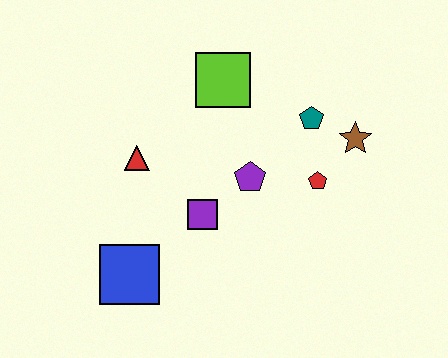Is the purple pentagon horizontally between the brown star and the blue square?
Yes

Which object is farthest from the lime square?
The blue square is farthest from the lime square.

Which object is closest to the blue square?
The purple square is closest to the blue square.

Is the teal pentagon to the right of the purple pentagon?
Yes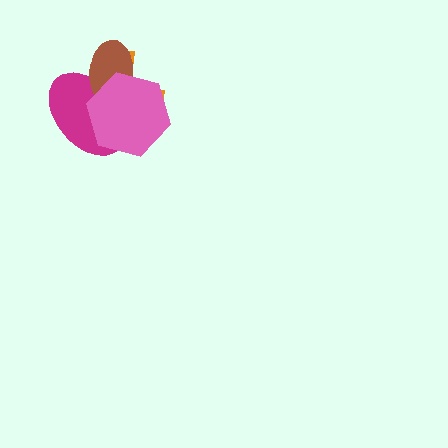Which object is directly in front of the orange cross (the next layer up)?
The magenta ellipse is directly in front of the orange cross.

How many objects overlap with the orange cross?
3 objects overlap with the orange cross.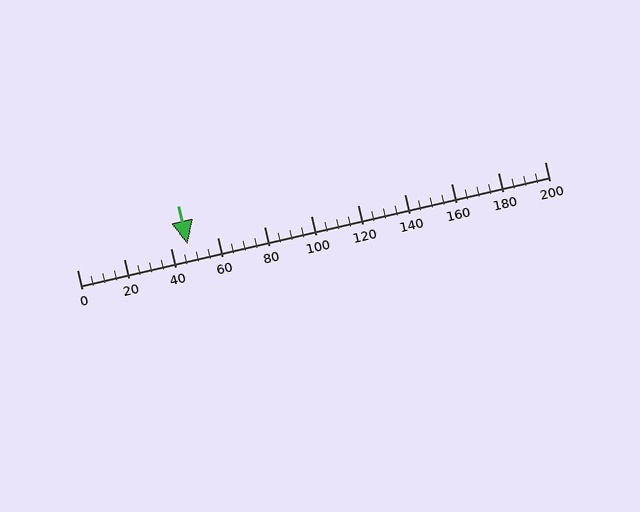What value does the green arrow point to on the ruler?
The green arrow points to approximately 47.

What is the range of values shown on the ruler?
The ruler shows values from 0 to 200.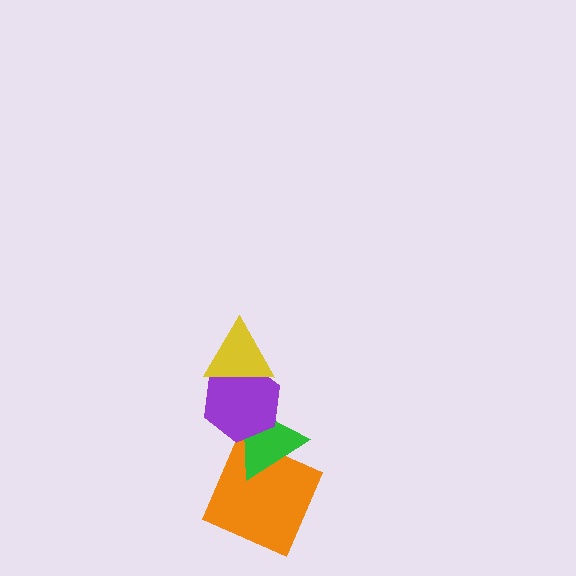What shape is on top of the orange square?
The green triangle is on top of the orange square.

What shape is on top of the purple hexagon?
The yellow triangle is on top of the purple hexagon.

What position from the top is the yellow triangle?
The yellow triangle is 1st from the top.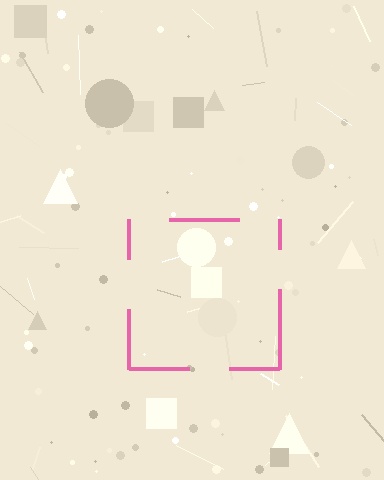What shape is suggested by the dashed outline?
The dashed outline suggests a square.